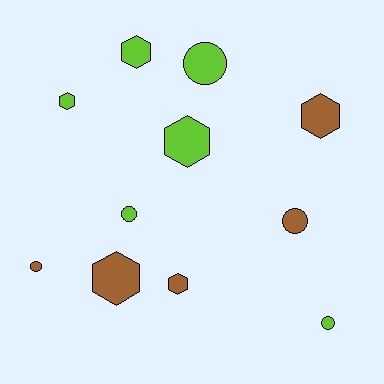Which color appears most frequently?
Lime, with 6 objects.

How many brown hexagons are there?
There are 3 brown hexagons.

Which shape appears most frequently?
Hexagon, with 6 objects.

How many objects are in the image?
There are 11 objects.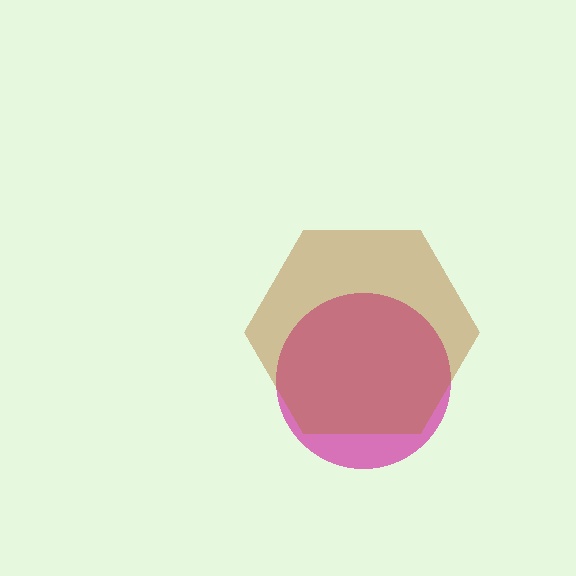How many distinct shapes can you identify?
There are 2 distinct shapes: a magenta circle, a brown hexagon.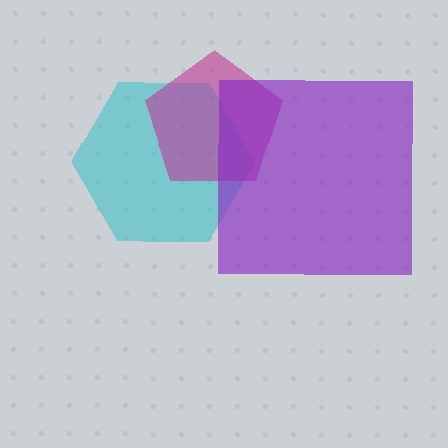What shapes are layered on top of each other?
The layered shapes are: a cyan hexagon, a magenta pentagon, a purple square.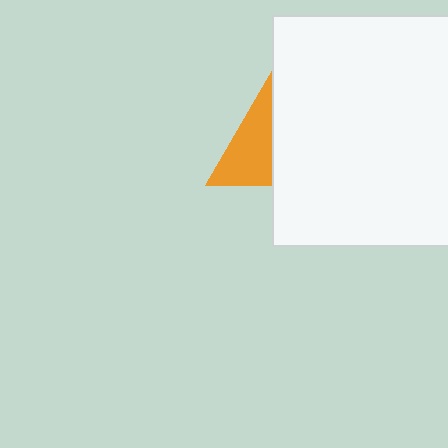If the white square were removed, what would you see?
You would see the complete orange triangle.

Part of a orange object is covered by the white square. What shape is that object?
It is a triangle.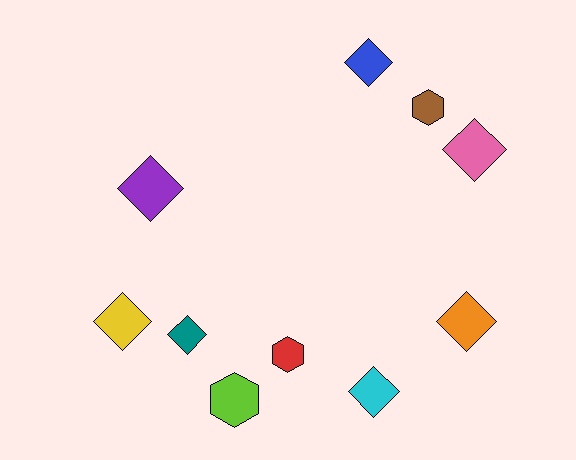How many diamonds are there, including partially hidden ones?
There are 7 diamonds.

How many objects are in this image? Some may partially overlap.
There are 10 objects.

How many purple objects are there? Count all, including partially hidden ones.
There is 1 purple object.